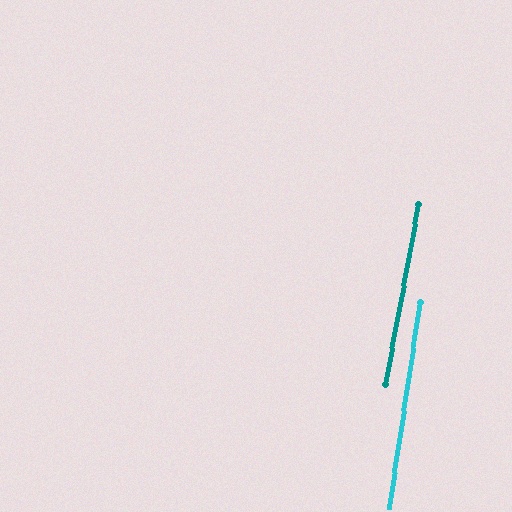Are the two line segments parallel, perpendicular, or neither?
Parallel — their directions differ by only 1.7°.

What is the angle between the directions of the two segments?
Approximately 2 degrees.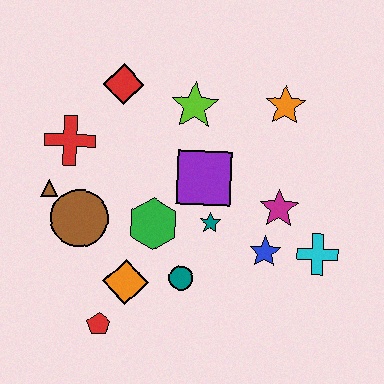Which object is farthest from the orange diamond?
The orange star is farthest from the orange diamond.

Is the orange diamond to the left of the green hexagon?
Yes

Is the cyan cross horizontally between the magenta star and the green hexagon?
No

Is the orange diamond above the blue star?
No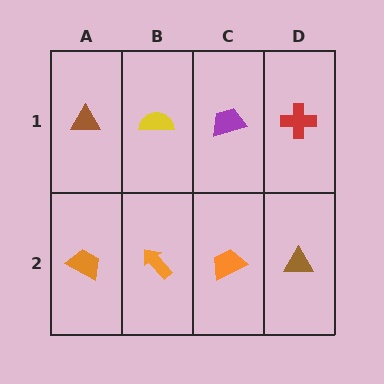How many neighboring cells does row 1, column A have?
2.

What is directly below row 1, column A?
An orange trapezoid.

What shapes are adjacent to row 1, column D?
A brown triangle (row 2, column D), a purple trapezoid (row 1, column C).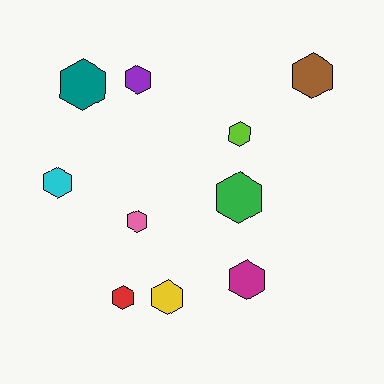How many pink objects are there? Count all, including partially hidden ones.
There is 1 pink object.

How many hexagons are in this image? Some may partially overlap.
There are 10 hexagons.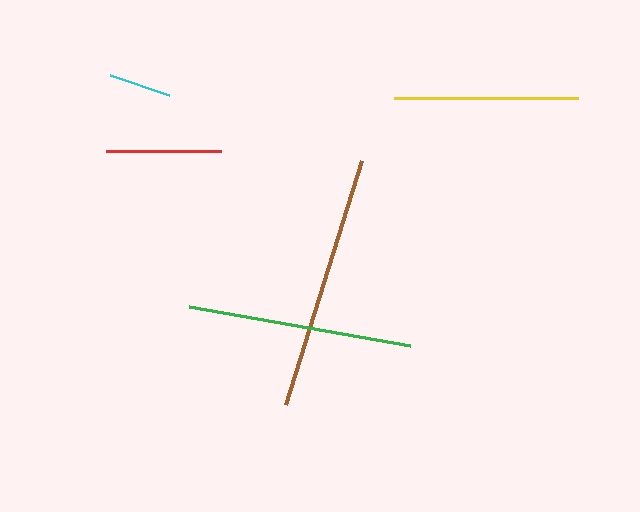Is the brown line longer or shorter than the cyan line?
The brown line is longer than the cyan line.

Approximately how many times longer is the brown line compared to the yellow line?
The brown line is approximately 1.4 times the length of the yellow line.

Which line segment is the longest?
The brown line is the longest at approximately 256 pixels.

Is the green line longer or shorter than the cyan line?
The green line is longer than the cyan line.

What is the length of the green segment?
The green segment is approximately 224 pixels long.